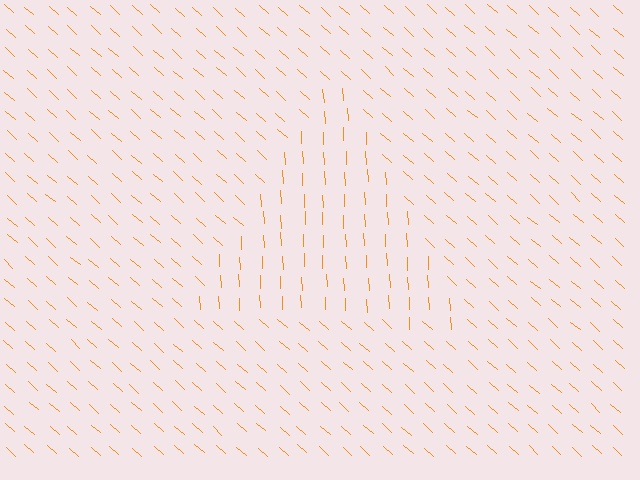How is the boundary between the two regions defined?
The boundary is defined purely by a change in line orientation (approximately 45 degrees difference). All lines are the same color and thickness.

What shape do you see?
I see a triangle.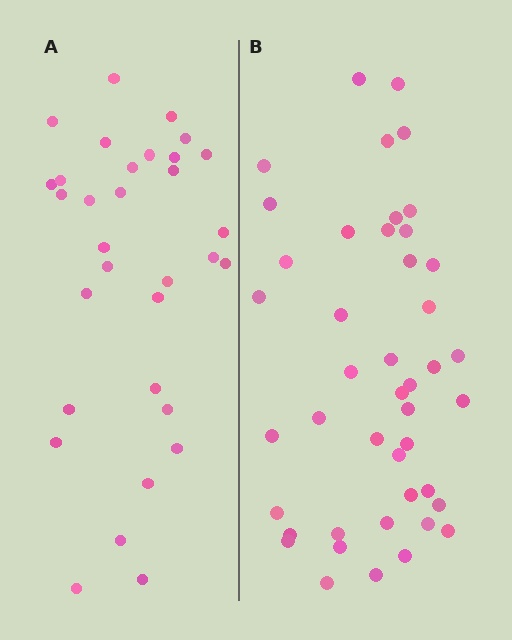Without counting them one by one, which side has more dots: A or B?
Region B (the right region) has more dots.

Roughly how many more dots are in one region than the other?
Region B has roughly 12 or so more dots than region A.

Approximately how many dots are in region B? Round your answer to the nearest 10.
About 40 dots. (The exact count is 44, which rounds to 40.)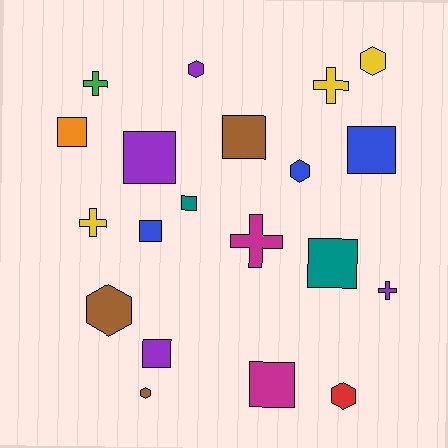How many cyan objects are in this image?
There are no cyan objects.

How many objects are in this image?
There are 20 objects.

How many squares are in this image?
There are 9 squares.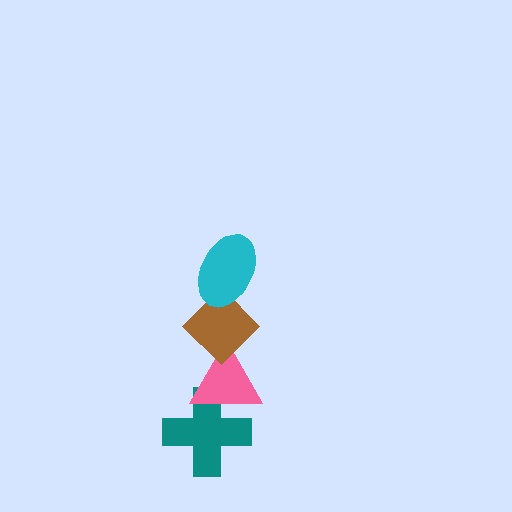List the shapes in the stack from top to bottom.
From top to bottom: the cyan ellipse, the brown diamond, the pink triangle, the teal cross.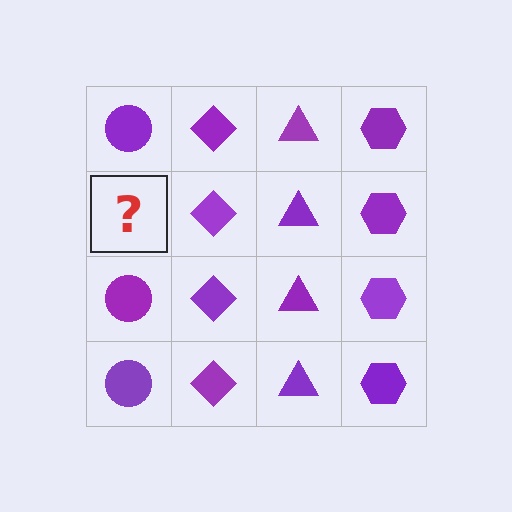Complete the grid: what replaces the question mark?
The question mark should be replaced with a purple circle.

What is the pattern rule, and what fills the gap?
The rule is that each column has a consistent shape. The gap should be filled with a purple circle.